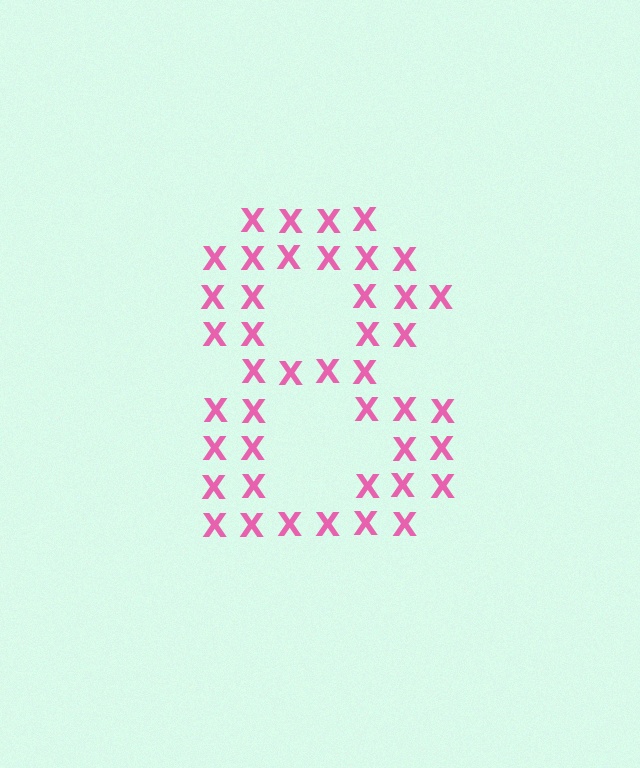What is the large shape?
The large shape is the digit 8.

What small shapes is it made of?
It is made of small letter X's.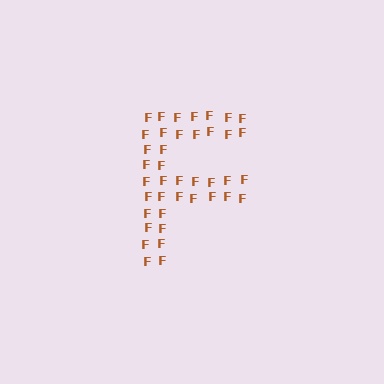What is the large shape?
The large shape is the letter F.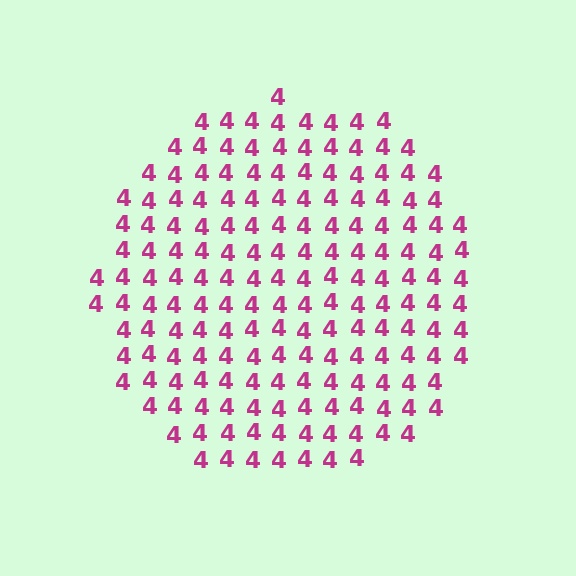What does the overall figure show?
The overall figure shows a circle.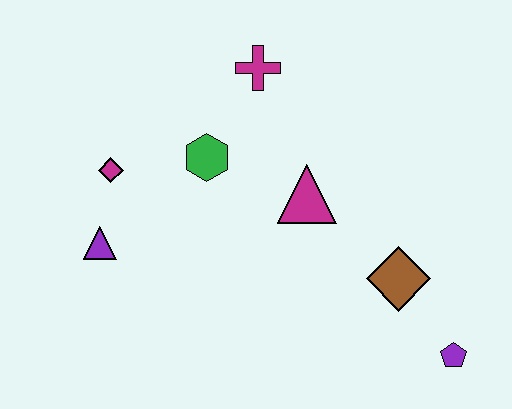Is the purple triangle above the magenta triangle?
No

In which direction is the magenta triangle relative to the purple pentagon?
The magenta triangle is above the purple pentagon.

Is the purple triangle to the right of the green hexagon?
No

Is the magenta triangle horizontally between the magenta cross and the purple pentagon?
Yes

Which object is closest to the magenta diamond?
The purple triangle is closest to the magenta diamond.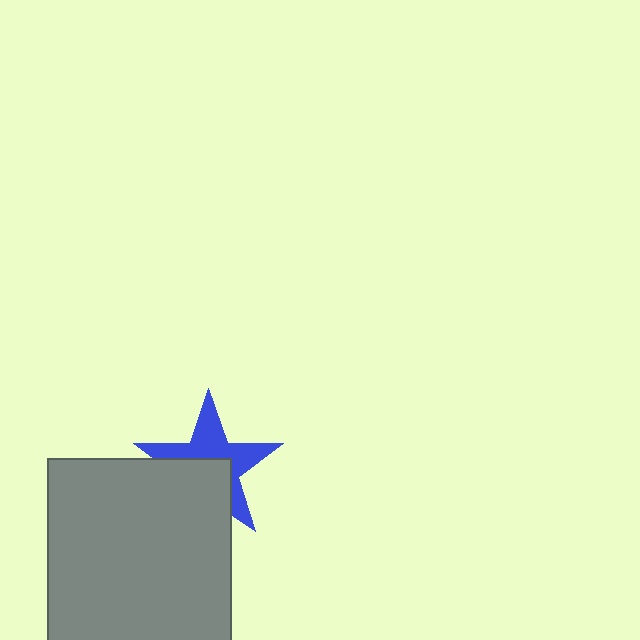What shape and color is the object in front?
The object in front is a gray rectangle.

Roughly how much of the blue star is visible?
About half of it is visible (roughly 54%).